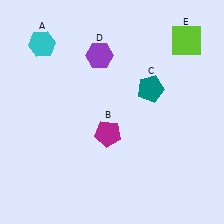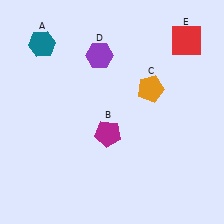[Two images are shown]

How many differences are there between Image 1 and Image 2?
There are 3 differences between the two images.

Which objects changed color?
A changed from cyan to teal. C changed from teal to orange. E changed from lime to red.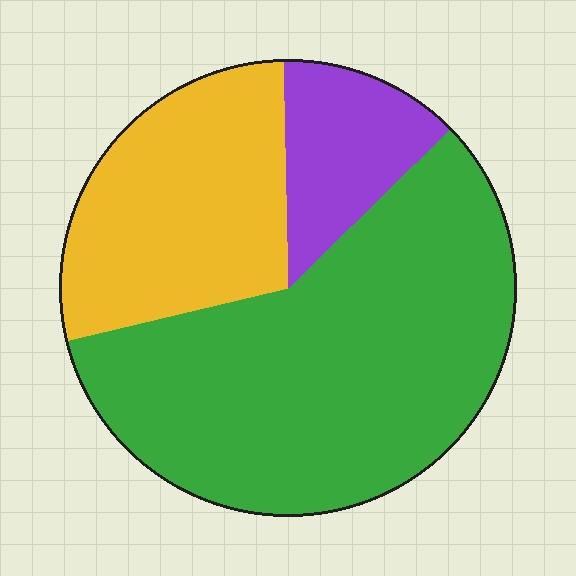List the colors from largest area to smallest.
From largest to smallest: green, yellow, purple.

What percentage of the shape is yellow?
Yellow takes up about one quarter (1/4) of the shape.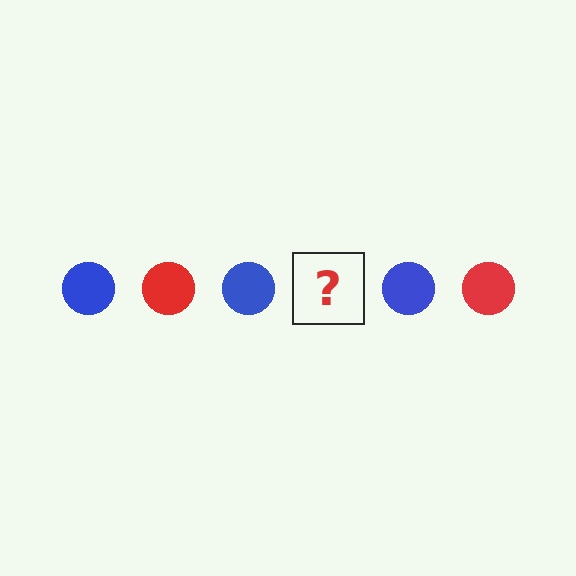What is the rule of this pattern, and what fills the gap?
The rule is that the pattern cycles through blue, red circles. The gap should be filled with a red circle.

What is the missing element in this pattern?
The missing element is a red circle.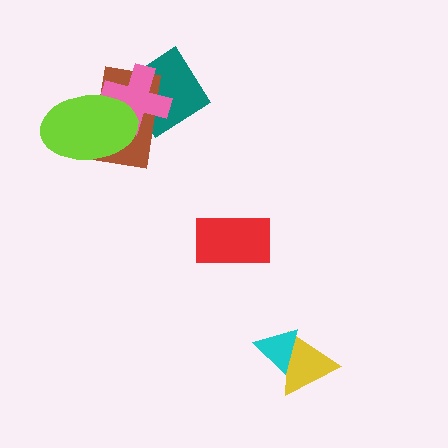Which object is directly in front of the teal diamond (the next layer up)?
The brown rectangle is directly in front of the teal diamond.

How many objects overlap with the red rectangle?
0 objects overlap with the red rectangle.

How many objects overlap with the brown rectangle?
3 objects overlap with the brown rectangle.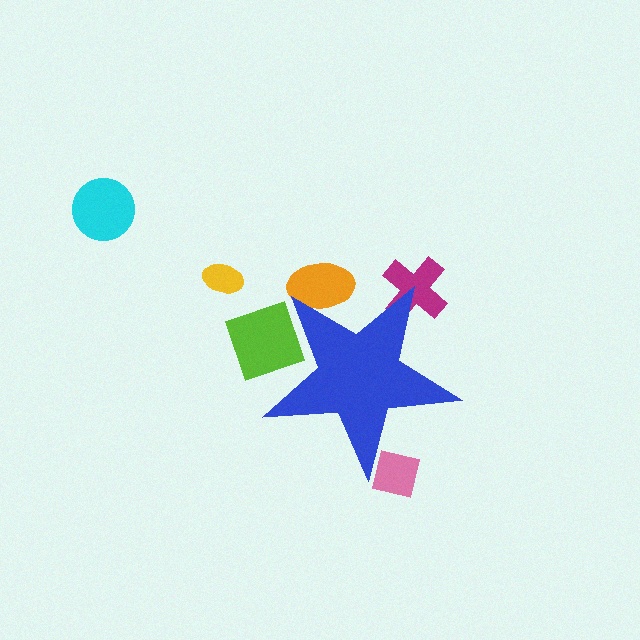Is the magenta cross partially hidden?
Yes, the magenta cross is partially hidden behind the blue star.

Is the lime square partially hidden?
Yes, the lime square is partially hidden behind the blue star.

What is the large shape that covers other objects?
A blue star.